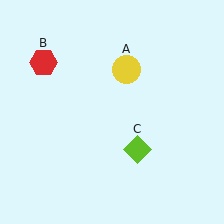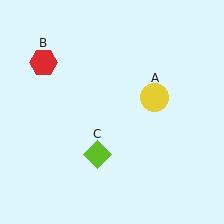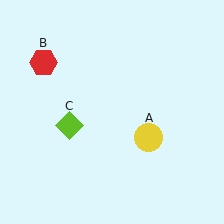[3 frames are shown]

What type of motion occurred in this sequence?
The yellow circle (object A), lime diamond (object C) rotated clockwise around the center of the scene.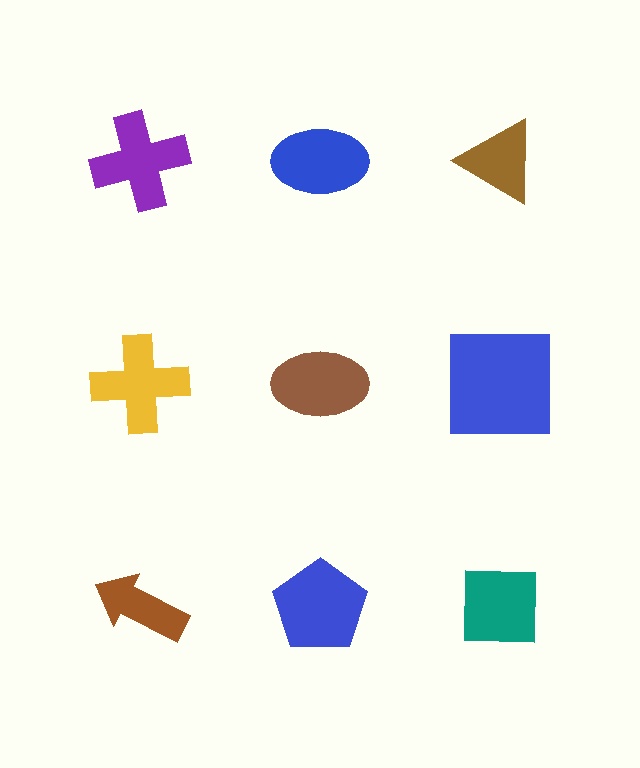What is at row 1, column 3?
A brown triangle.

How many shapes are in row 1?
3 shapes.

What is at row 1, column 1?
A purple cross.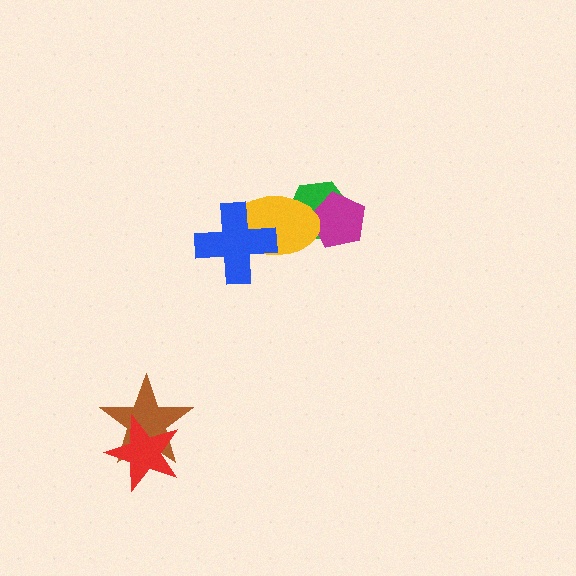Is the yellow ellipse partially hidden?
Yes, it is partially covered by another shape.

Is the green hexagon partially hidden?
Yes, it is partially covered by another shape.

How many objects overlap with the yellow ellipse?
3 objects overlap with the yellow ellipse.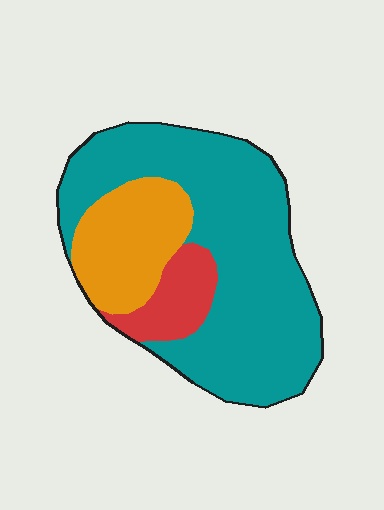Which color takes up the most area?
Teal, at roughly 65%.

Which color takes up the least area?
Red, at roughly 10%.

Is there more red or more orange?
Orange.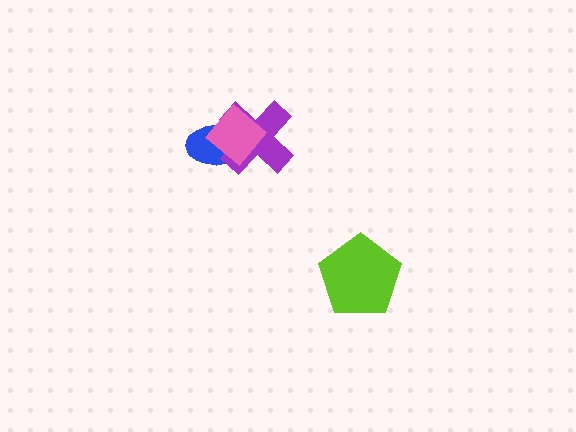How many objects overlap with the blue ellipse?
2 objects overlap with the blue ellipse.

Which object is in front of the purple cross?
The pink diamond is in front of the purple cross.